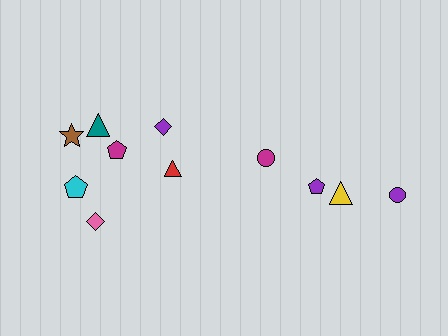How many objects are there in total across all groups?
There are 11 objects.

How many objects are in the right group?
There are 4 objects.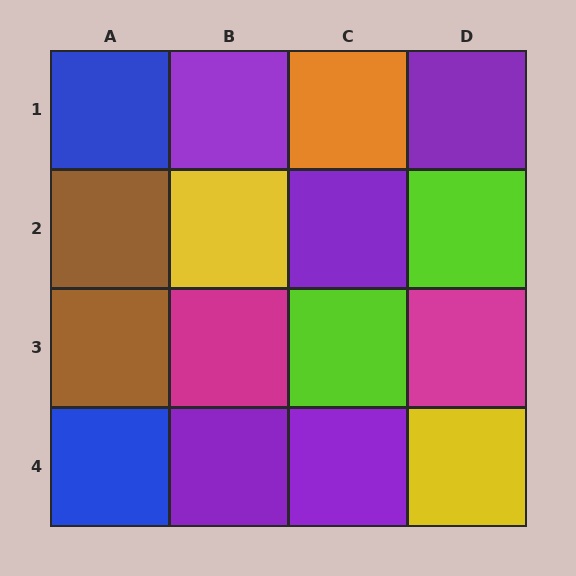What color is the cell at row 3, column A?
Brown.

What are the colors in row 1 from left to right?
Blue, purple, orange, purple.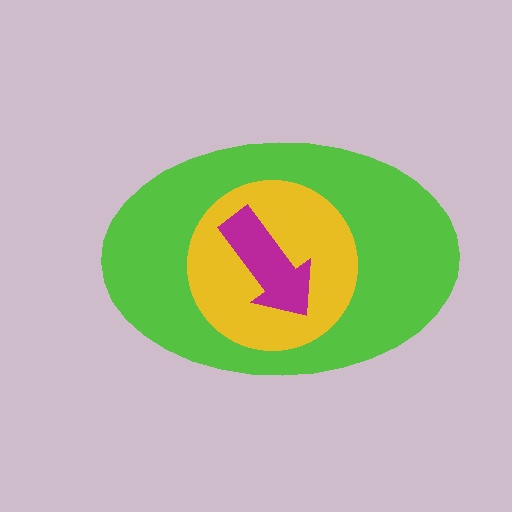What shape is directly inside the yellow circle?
The magenta arrow.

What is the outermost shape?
The lime ellipse.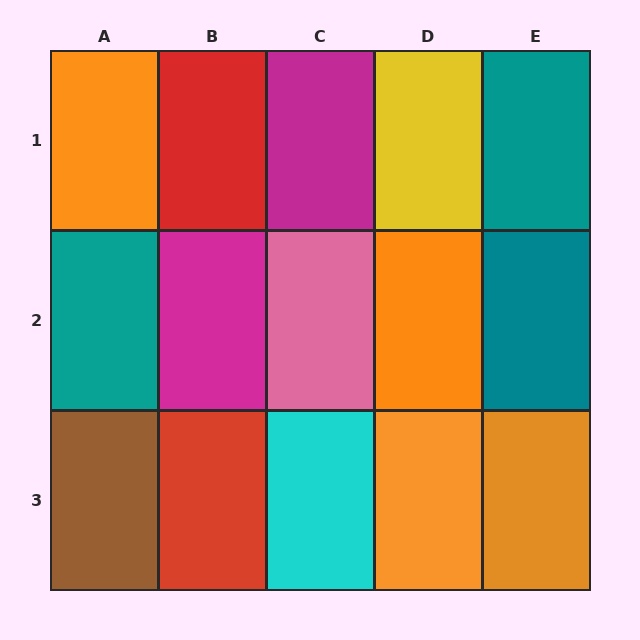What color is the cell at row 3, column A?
Brown.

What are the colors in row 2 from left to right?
Teal, magenta, pink, orange, teal.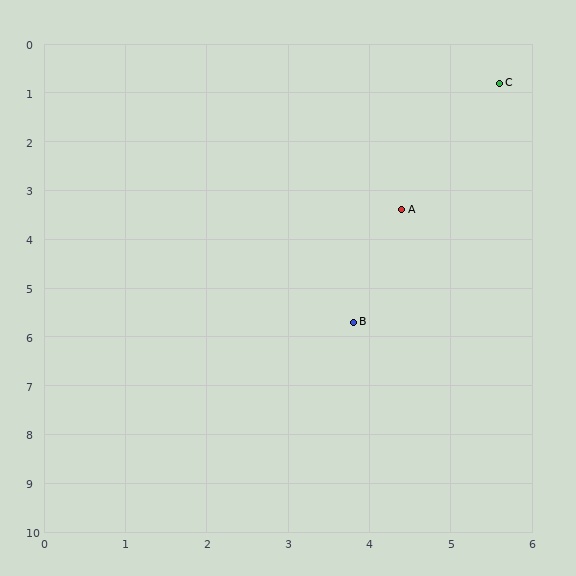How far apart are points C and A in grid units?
Points C and A are about 2.9 grid units apart.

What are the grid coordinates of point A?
Point A is at approximately (4.4, 3.4).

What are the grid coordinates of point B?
Point B is at approximately (3.8, 5.7).